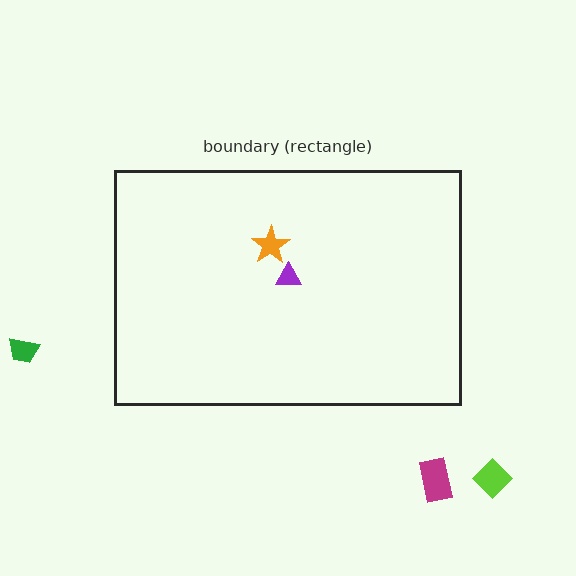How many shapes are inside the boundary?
2 inside, 3 outside.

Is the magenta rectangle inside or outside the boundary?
Outside.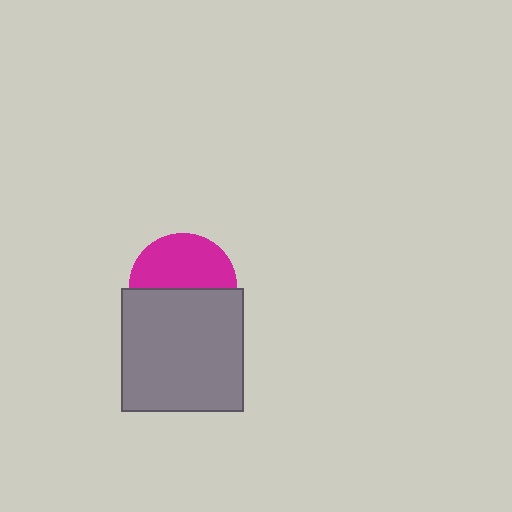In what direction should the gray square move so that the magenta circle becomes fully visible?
The gray square should move down. That is the shortest direction to clear the overlap and leave the magenta circle fully visible.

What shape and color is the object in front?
The object in front is a gray square.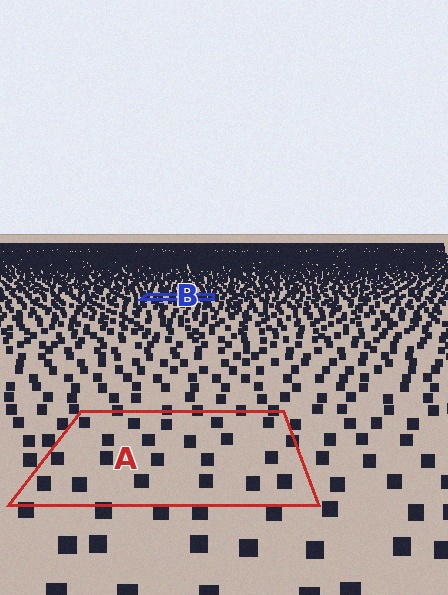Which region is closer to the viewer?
Region A is closer. The texture elements there are larger and more spread out.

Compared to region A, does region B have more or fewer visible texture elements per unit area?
Region B has more texture elements per unit area — they are packed more densely because it is farther away.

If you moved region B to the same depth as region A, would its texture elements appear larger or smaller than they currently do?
They would appear larger. At a closer depth, the same texture elements are projected at a bigger on-screen size.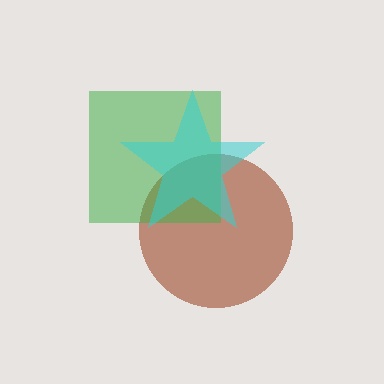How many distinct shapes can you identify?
There are 3 distinct shapes: a brown circle, a green square, a cyan star.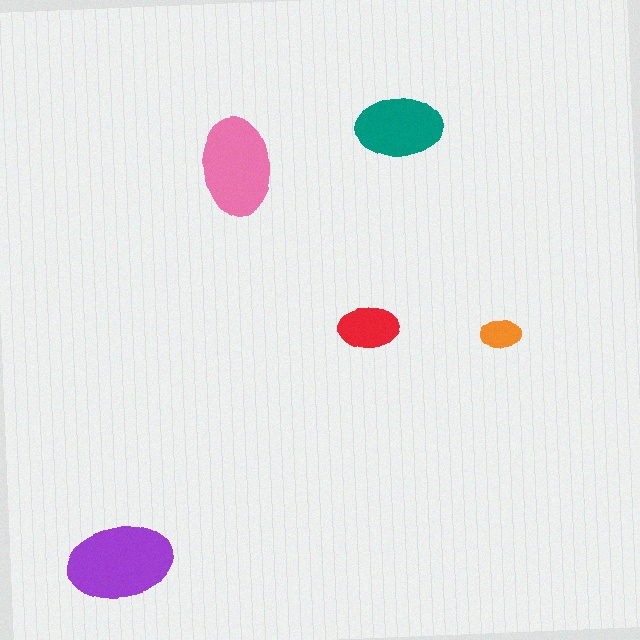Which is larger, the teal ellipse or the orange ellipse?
The teal one.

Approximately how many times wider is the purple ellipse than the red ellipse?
About 2 times wider.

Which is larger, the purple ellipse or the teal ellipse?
The purple one.